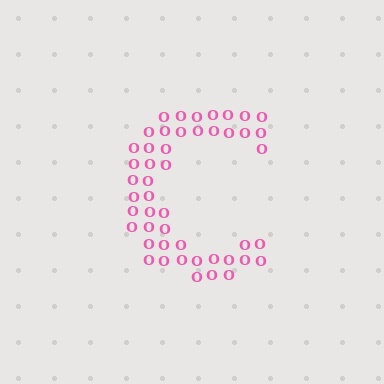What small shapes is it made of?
It is made of small letter O's.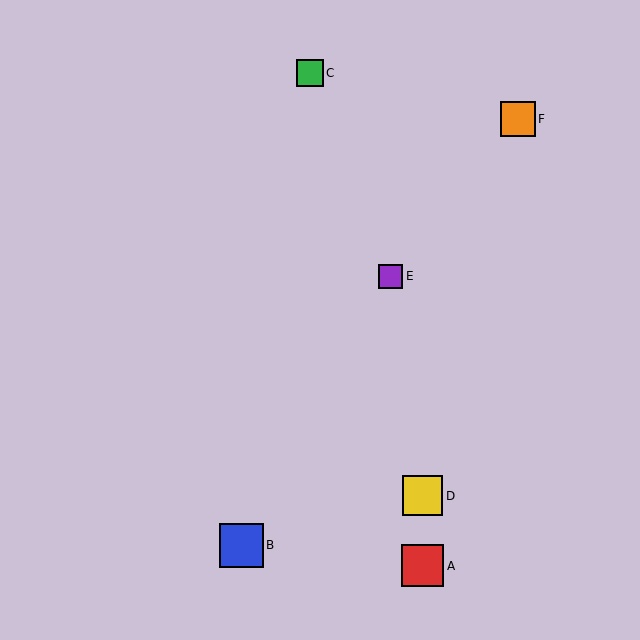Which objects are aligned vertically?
Objects A, D are aligned vertically.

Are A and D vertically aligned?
Yes, both are at x≈423.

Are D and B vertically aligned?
No, D is at x≈423 and B is at x≈241.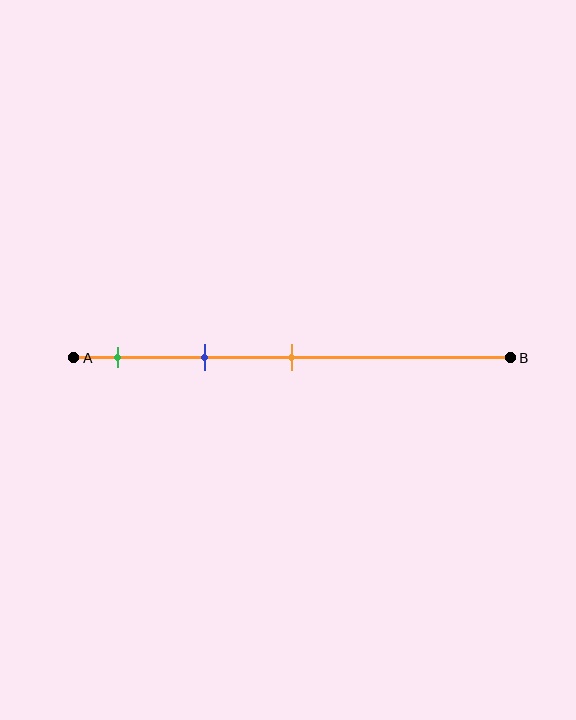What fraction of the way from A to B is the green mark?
The green mark is approximately 10% (0.1) of the way from A to B.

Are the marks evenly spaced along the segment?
Yes, the marks are approximately evenly spaced.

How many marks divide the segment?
There are 3 marks dividing the segment.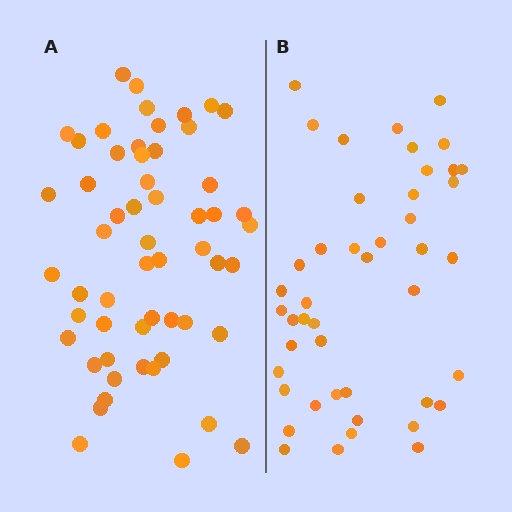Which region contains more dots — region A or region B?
Region A (the left region) has more dots.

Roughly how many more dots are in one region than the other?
Region A has roughly 12 or so more dots than region B.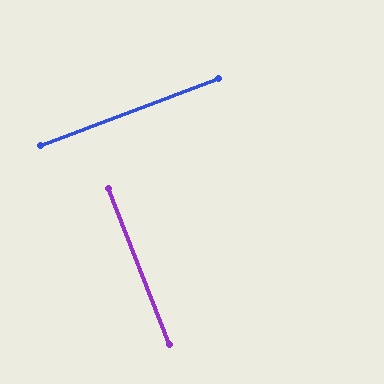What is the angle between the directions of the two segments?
Approximately 89 degrees.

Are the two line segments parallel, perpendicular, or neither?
Perpendicular — they meet at approximately 89°.